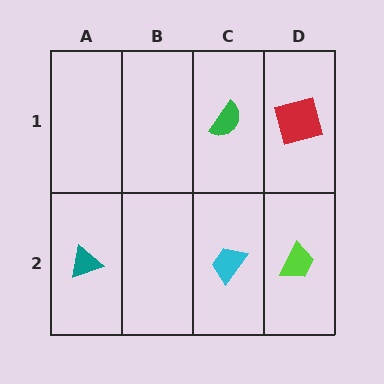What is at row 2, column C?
A cyan trapezoid.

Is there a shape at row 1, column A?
No, that cell is empty.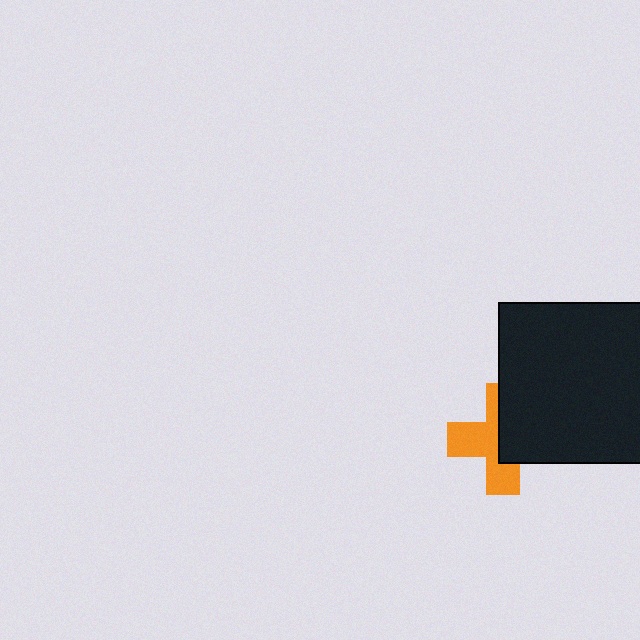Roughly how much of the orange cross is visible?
About half of it is visible (roughly 52%).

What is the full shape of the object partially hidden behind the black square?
The partially hidden object is an orange cross.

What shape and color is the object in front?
The object in front is a black square.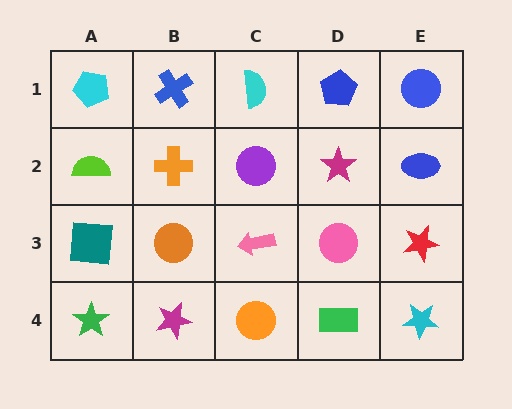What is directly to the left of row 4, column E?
A green rectangle.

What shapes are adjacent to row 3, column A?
A lime semicircle (row 2, column A), a green star (row 4, column A), an orange circle (row 3, column B).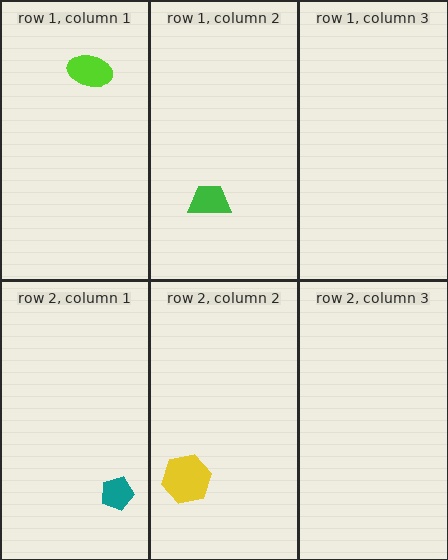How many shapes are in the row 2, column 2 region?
1.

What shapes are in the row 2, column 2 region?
The yellow hexagon.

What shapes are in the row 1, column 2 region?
The green trapezoid.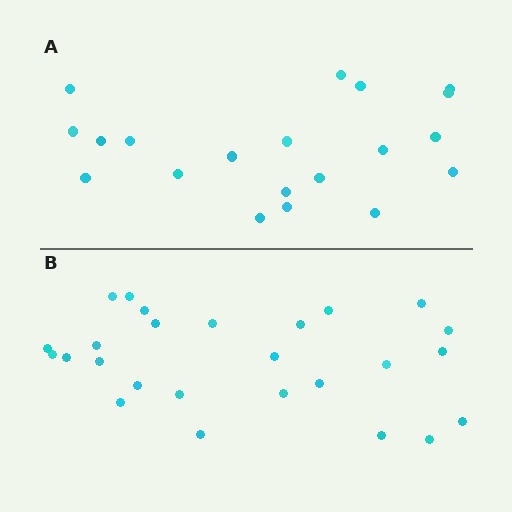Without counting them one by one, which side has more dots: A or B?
Region B (the bottom region) has more dots.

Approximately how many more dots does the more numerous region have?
Region B has about 6 more dots than region A.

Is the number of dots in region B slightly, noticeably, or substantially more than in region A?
Region B has noticeably more, but not dramatically so. The ratio is roughly 1.3 to 1.